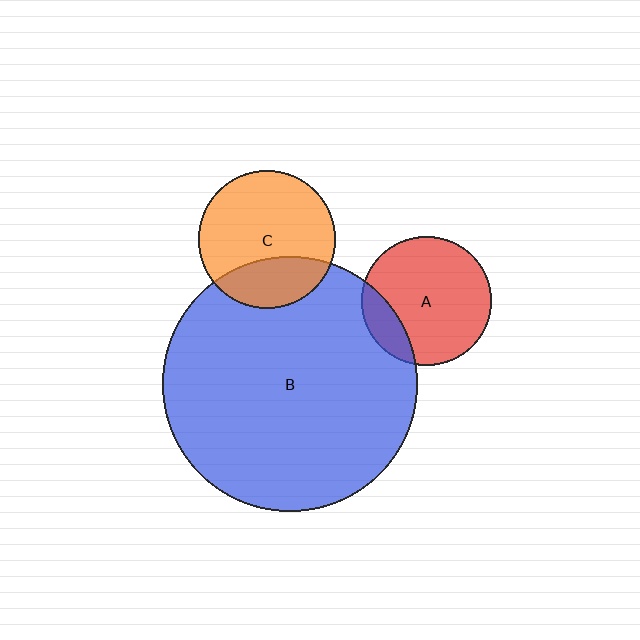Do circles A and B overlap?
Yes.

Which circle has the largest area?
Circle B (blue).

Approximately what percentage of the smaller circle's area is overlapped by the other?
Approximately 15%.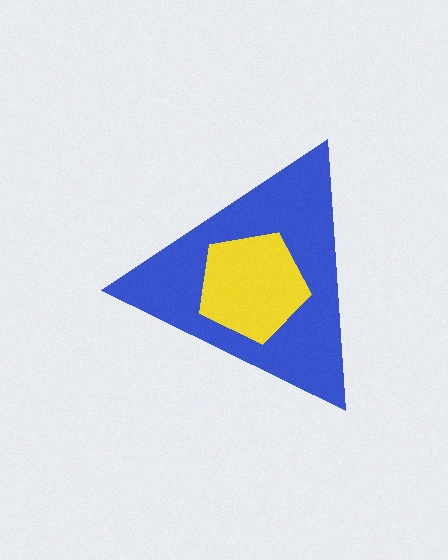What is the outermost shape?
The blue triangle.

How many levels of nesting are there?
2.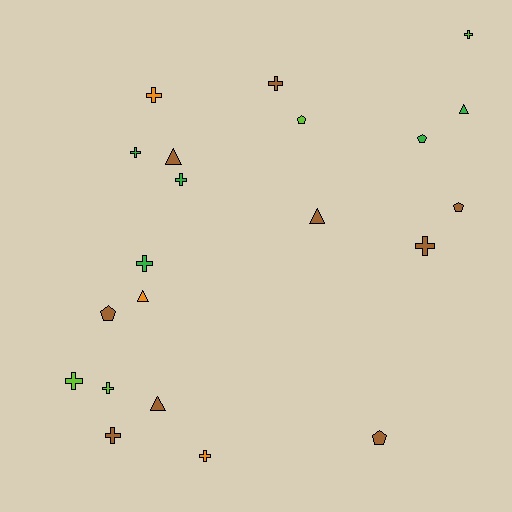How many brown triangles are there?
There are 3 brown triangles.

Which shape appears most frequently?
Cross, with 11 objects.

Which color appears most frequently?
Brown, with 9 objects.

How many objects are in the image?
There are 21 objects.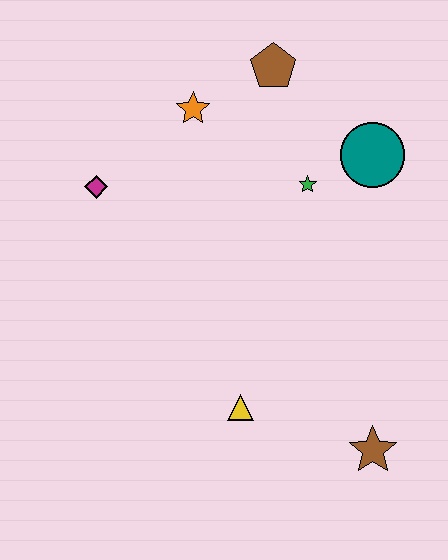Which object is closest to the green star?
The teal circle is closest to the green star.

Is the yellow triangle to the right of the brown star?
No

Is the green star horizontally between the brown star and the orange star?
Yes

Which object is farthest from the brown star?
The brown pentagon is farthest from the brown star.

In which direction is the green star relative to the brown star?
The green star is above the brown star.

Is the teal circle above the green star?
Yes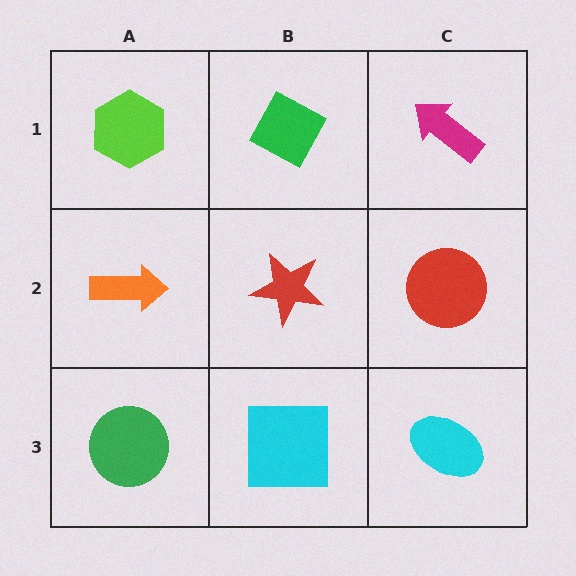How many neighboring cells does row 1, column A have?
2.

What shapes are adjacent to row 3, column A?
An orange arrow (row 2, column A), a cyan square (row 3, column B).